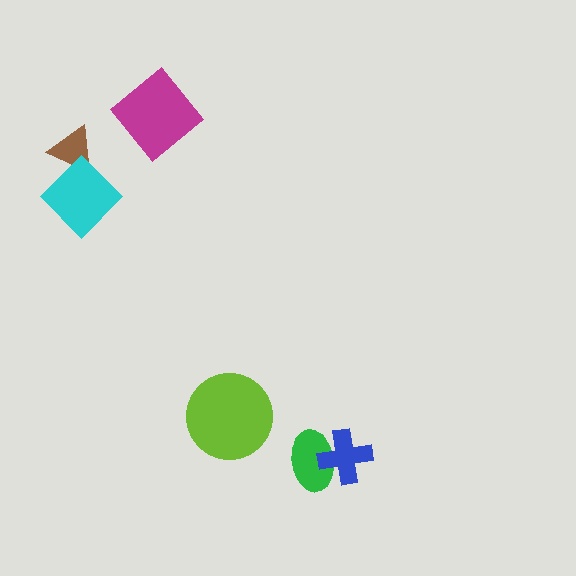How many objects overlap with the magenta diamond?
0 objects overlap with the magenta diamond.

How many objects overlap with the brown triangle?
1 object overlaps with the brown triangle.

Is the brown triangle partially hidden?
Yes, it is partially covered by another shape.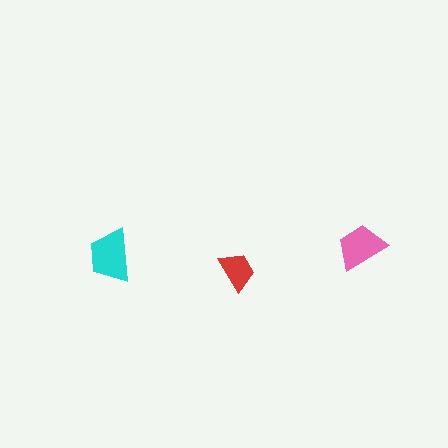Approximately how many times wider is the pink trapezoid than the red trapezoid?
About 1.5 times wider.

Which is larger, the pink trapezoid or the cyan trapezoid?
The cyan one.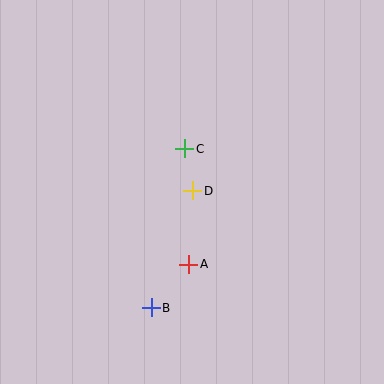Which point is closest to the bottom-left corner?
Point B is closest to the bottom-left corner.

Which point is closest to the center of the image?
Point D at (193, 191) is closest to the center.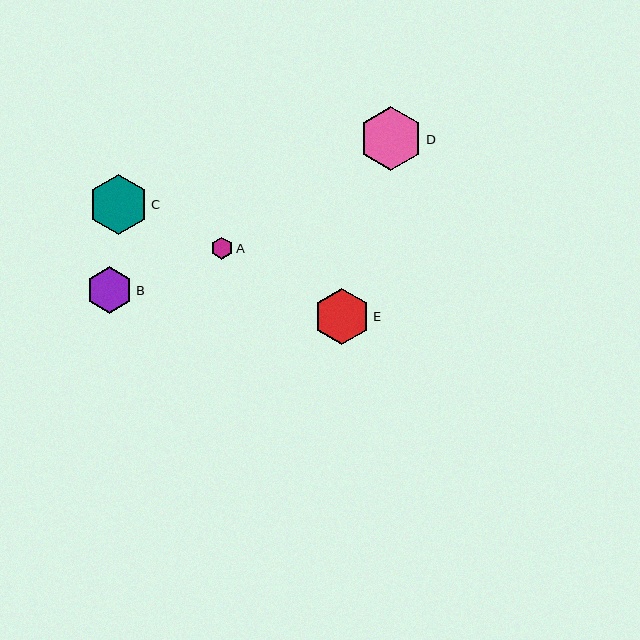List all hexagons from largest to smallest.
From largest to smallest: D, C, E, B, A.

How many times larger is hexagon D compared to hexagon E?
Hexagon D is approximately 1.1 times the size of hexagon E.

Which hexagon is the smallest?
Hexagon A is the smallest with a size of approximately 22 pixels.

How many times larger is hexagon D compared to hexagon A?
Hexagon D is approximately 2.9 times the size of hexagon A.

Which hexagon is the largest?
Hexagon D is the largest with a size of approximately 64 pixels.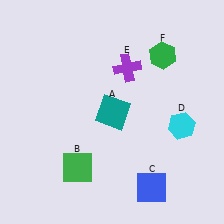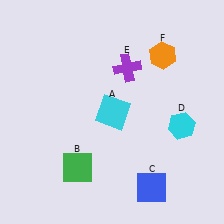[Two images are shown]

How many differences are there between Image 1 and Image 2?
There are 2 differences between the two images.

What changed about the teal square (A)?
In Image 1, A is teal. In Image 2, it changed to cyan.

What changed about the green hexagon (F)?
In Image 1, F is green. In Image 2, it changed to orange.